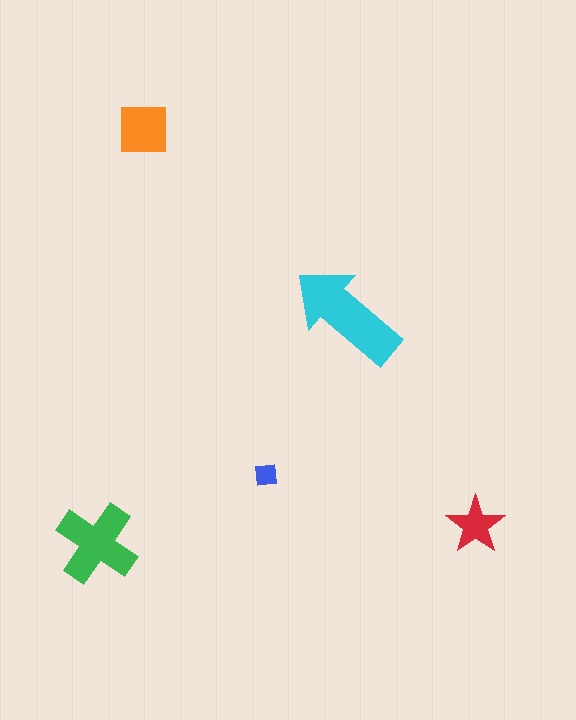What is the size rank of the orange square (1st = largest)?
3rd.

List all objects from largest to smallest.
The cyan arrow, the green cross, the orange square, the red star, the blue square.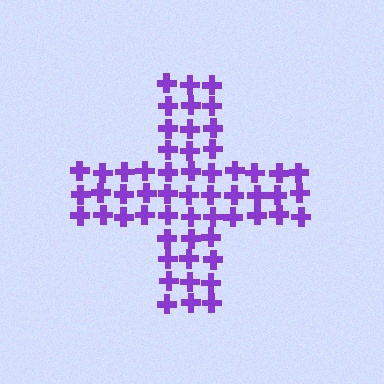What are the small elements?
The small elements are crosses.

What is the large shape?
The large shape is a cross.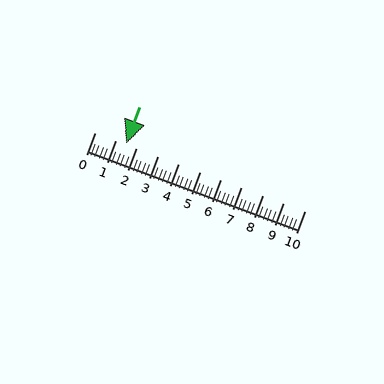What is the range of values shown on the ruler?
The ruler shows values from 0 to 10.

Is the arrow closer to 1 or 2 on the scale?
The arrow is closer to 2.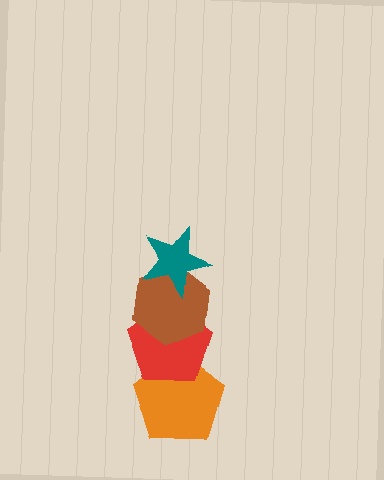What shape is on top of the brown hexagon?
The teal star is on top of the brown hexagon.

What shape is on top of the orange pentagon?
The red pentagon is on top of the orange pentagon.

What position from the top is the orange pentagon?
The orange pentagon is 4th from the top.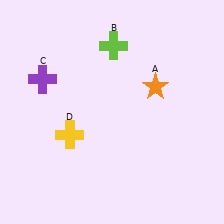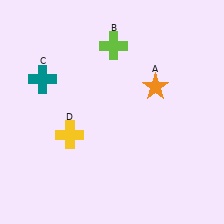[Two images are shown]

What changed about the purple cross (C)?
In Image 1, C is purple. In Image 2, it changed to teal.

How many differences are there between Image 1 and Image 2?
There is 1 difference between the two images.